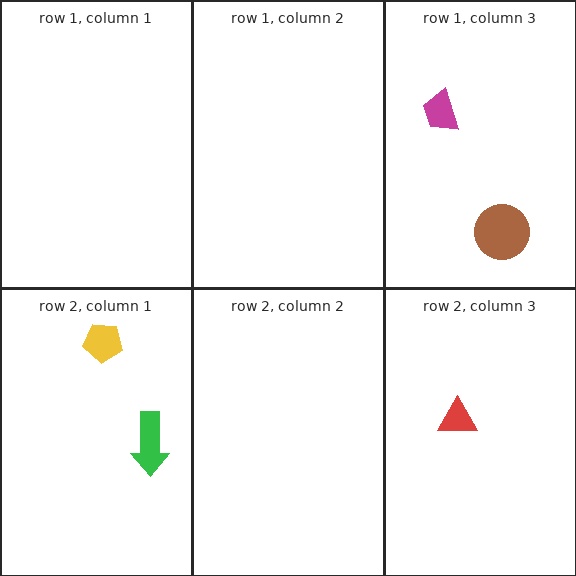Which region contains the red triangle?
The row 2, column 3 region.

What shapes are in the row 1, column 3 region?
The brown circle, the magenta trapezoid.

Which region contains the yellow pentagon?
The row 2, column 1 region.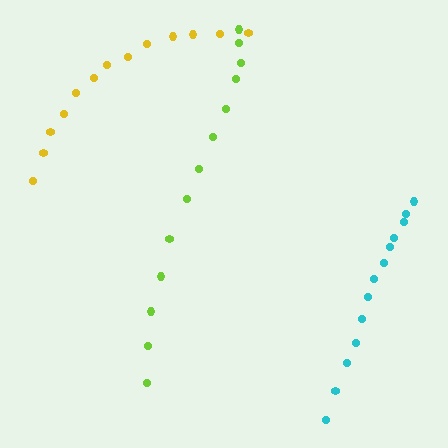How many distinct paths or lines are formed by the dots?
There are 3 distinct paths.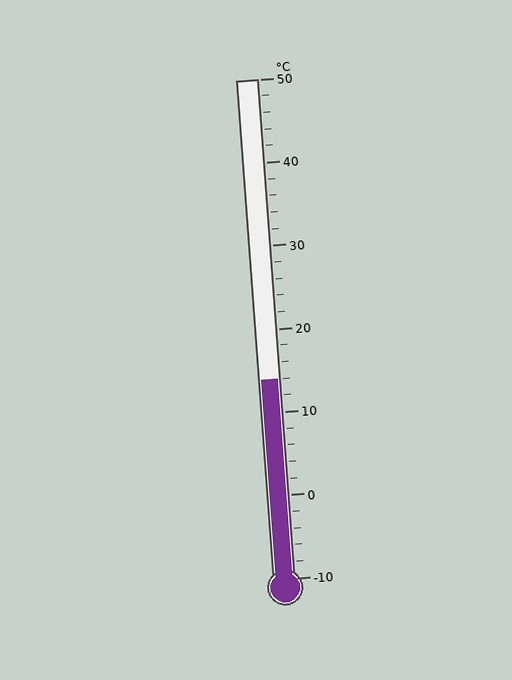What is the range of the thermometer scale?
The thermometer scale ranges from -10°C to 50°C.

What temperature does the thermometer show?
The thermometer shows approximately 14°C.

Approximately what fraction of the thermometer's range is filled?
The thermometer is filled to approximately 40% of its range.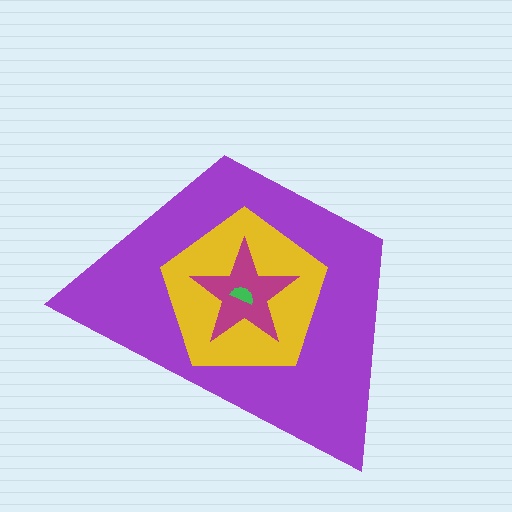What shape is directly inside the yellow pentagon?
The magenta star.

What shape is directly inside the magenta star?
The green semicircle.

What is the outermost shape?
The purple trapezoid.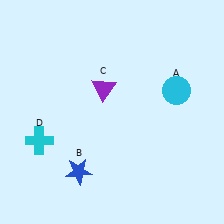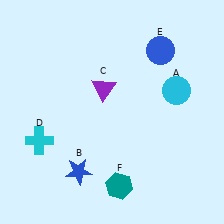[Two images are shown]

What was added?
A blue circle (E), a teal hexagon (F) were added in Image 2.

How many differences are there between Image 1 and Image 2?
There are 2 differences between the two images.